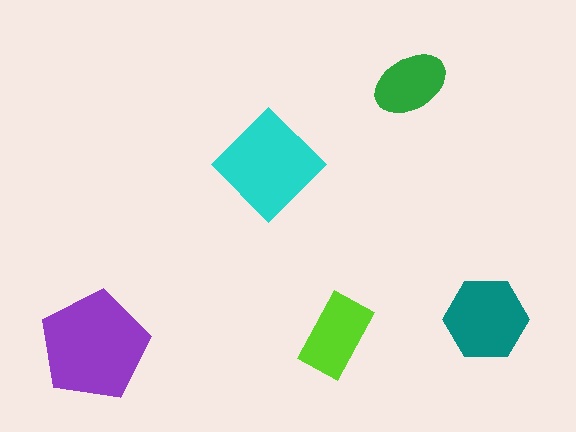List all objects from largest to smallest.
The purple pentagon, the cyan diamond, the teal hexagon, the lime rectangle, the green ellipse.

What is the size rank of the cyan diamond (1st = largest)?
2nd.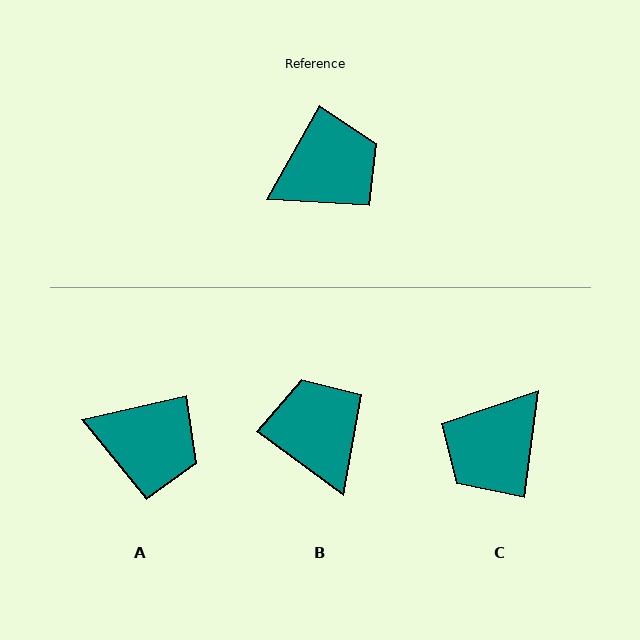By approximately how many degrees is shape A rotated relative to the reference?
Approximately 48 degrees clockwise.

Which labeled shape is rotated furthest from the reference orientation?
C, about 158 degrees away.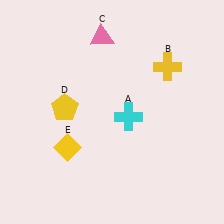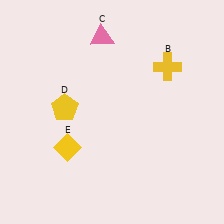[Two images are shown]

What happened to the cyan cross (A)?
The cyan cross (A) was removed in Image 2. It was in the bottom-right area of Image 1.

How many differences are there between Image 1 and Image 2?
There is 1 difference between the two images.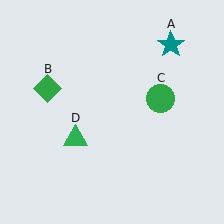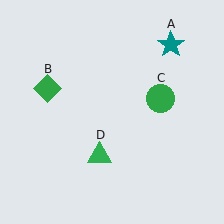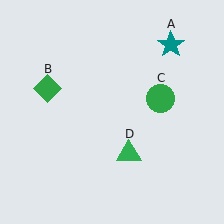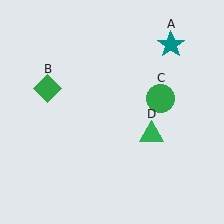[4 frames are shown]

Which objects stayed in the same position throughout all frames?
Teal star (object A) and green diamond (object B) and green circle (object C) remained stationary.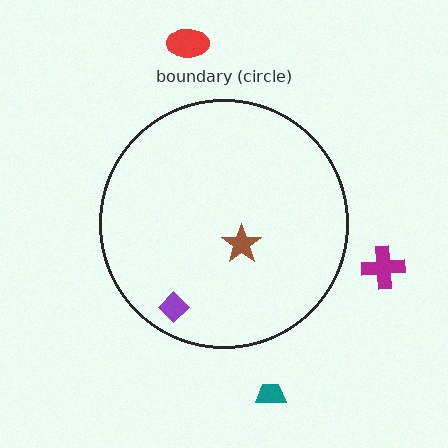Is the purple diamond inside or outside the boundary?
Inside.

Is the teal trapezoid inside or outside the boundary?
Outside.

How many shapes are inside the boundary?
2 inside, 3 outside.